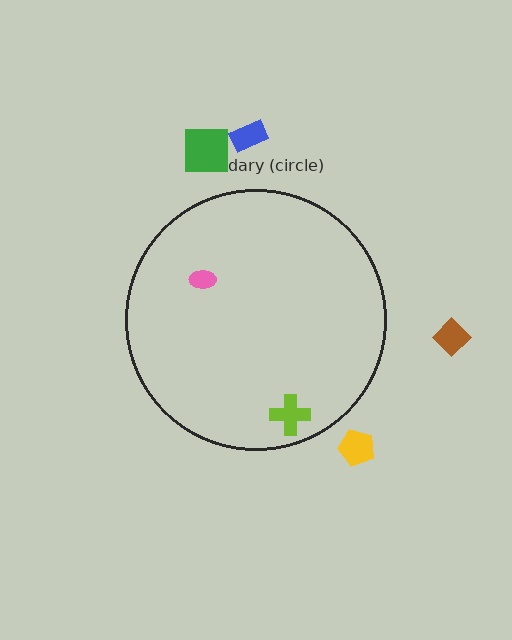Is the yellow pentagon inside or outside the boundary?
Outside.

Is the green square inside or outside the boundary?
Outside.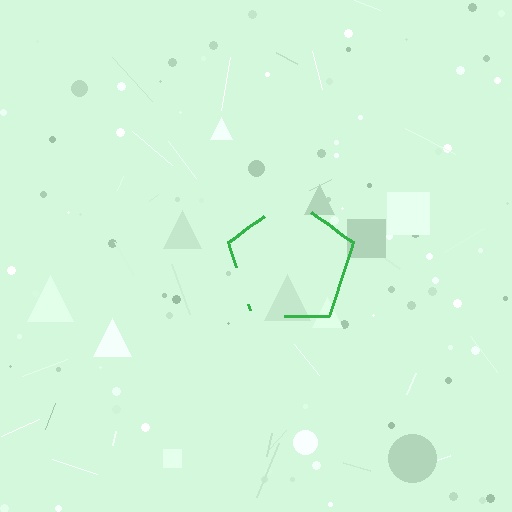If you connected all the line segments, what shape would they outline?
They would outline a pentagon.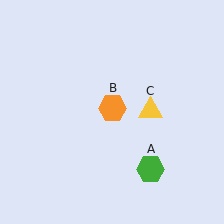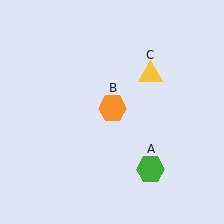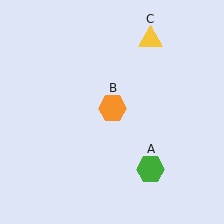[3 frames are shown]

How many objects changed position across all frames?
1 object changed position: yellow triangle (object C).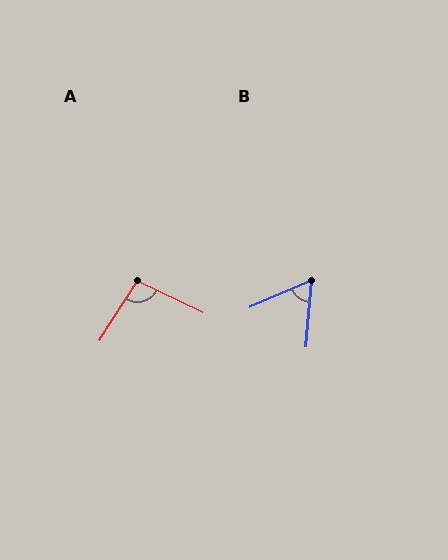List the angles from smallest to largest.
B (61°), A (97°).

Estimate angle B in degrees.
Approximately 61 degrees.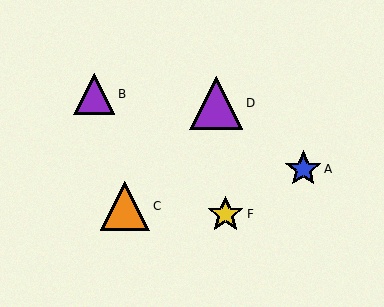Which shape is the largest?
The purple triangle (labeled D) is the largest.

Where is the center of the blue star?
The center of the blue star is at (303, 169).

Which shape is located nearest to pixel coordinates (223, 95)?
The purple triangle (labeled D) at (216, 103) is nearest to that location.